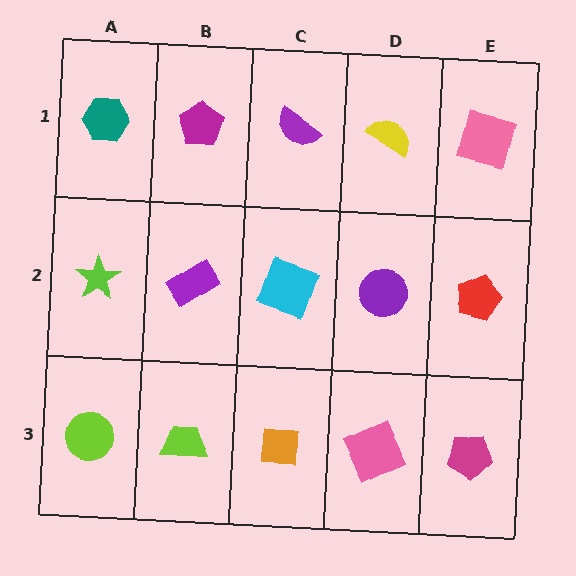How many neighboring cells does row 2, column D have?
4.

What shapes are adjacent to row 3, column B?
A purple rectangle (row 2, column B), a lime circle (row 3, column A), an orange square (row 3, column C).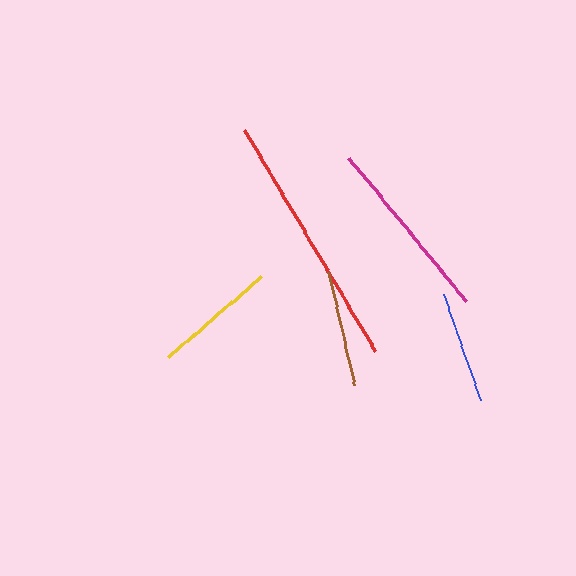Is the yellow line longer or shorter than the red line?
The red line is longer than the yellow line.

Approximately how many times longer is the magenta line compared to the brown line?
The magenta line is approximately 1.6 times the length of the brown line.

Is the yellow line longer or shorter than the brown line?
The yellow line is longer than the brown line.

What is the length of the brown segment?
The brown segment is approximately 115 pixels long.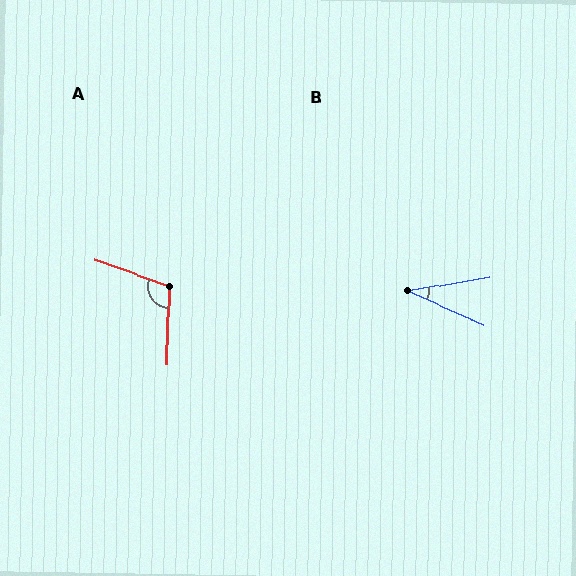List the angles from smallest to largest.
B (33°), A (108°).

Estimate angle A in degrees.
Approximately 108 degrees.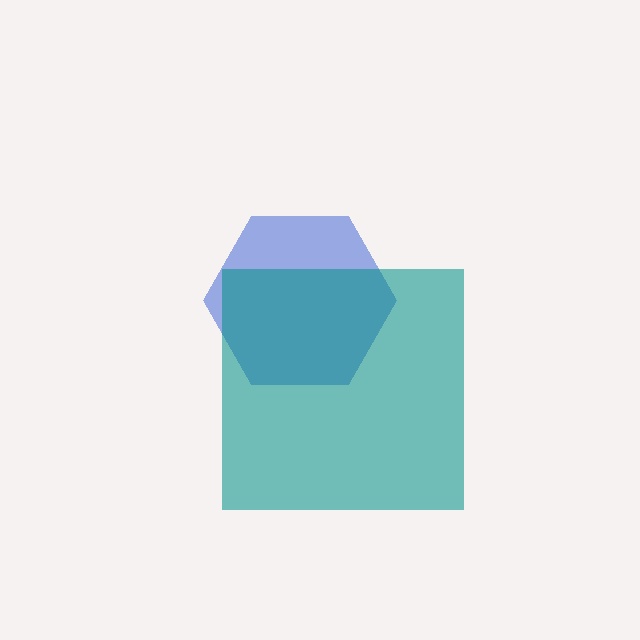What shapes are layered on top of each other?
The layered shapes are: a blue hexagon, a teal square.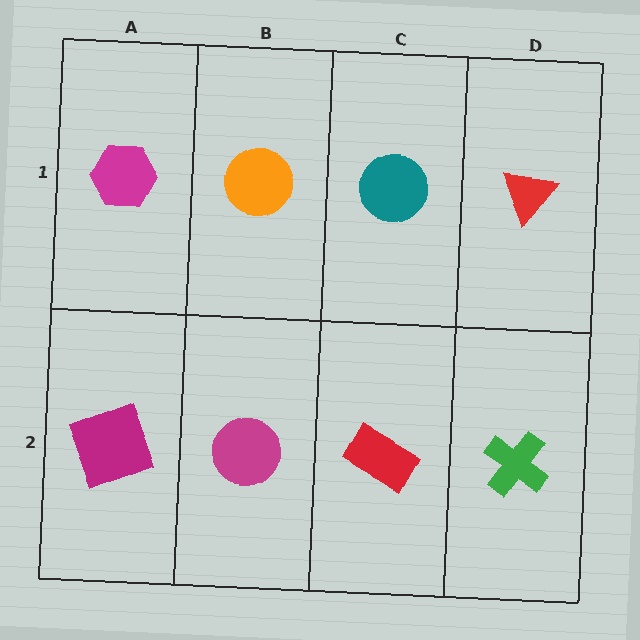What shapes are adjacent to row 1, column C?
A red rectangle (row 2, column C), an orange circle (row 1, column B), a red triangle (row 1, column D).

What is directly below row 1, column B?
A magenta circle.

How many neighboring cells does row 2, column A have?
2.